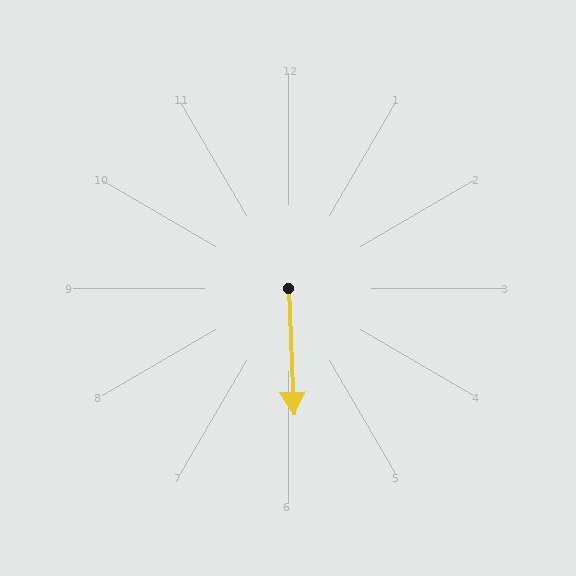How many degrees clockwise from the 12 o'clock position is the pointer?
Approximately 177 degrees.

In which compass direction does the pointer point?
South.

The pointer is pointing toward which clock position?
Roughly 6 o'clock.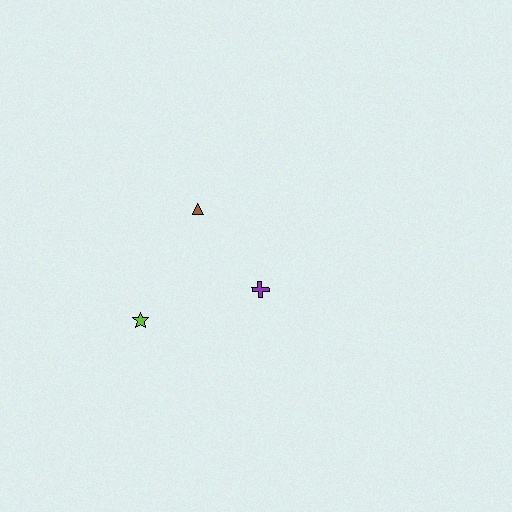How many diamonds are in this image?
There are no diamonds.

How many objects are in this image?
There are 3 objects.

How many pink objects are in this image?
There are no pink objects.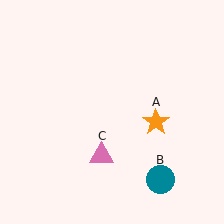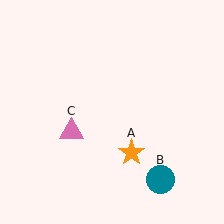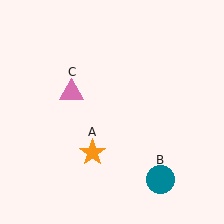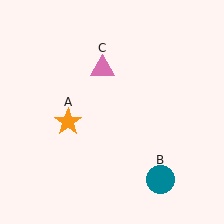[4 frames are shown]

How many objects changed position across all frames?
2 objects changed position: orange star (object A), pink triangle (object C).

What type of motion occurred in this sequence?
The orange star (object A), pink triangle (object C) rotated clockwise around the center of the scene.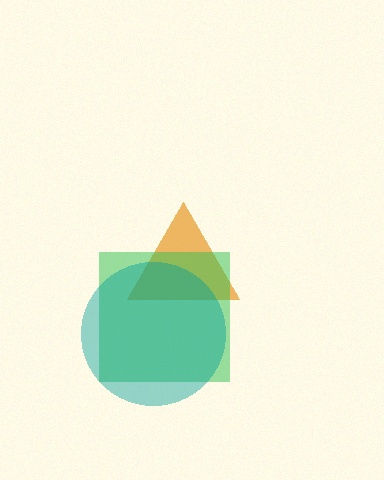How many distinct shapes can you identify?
There are 3 distinct shapes: an orange triangle, a green square, a teal circle.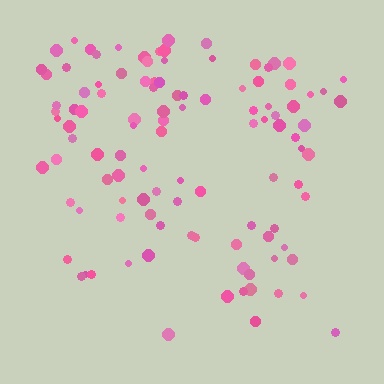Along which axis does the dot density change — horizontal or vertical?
Vertical.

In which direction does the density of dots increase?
From bottom to top, with the top side densest.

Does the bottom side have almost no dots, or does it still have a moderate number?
Still a moderate number, just noticeably fewer than the top.